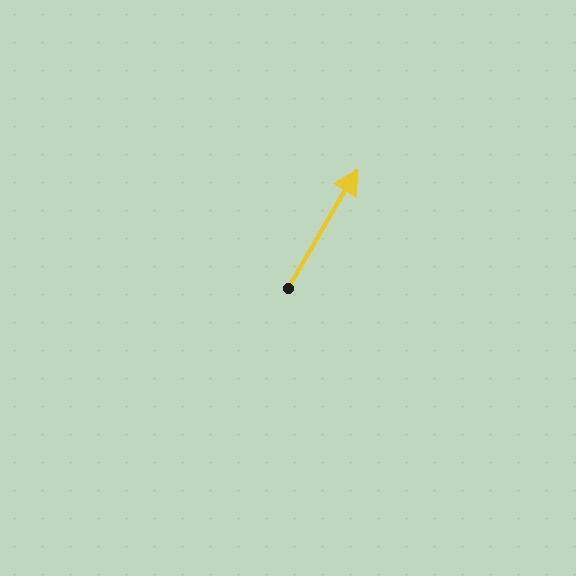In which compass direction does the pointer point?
Northeast.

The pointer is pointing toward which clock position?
Roughly 1 o'clock.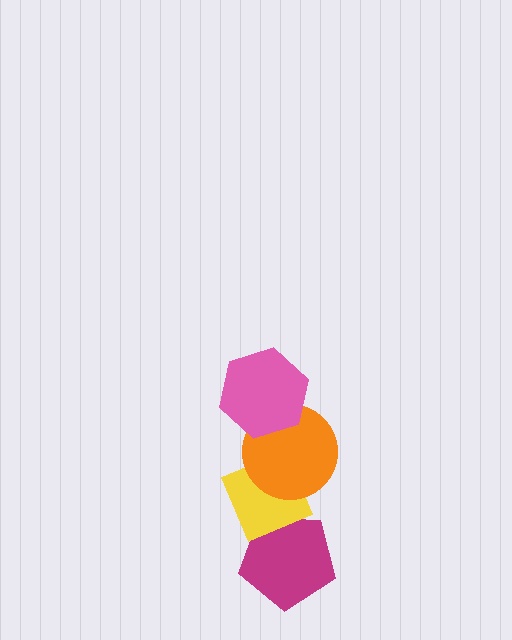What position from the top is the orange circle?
The orange circle is 2nd from the top.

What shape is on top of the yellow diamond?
The orange circle is on top of the yellow diamond.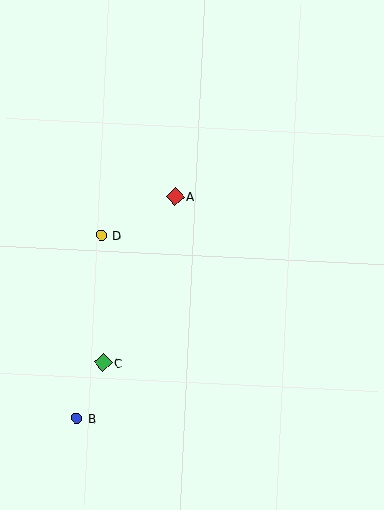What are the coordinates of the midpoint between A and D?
The midpoint between A and D is at (138, 216).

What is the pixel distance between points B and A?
The distance between B and A is 243 pixels.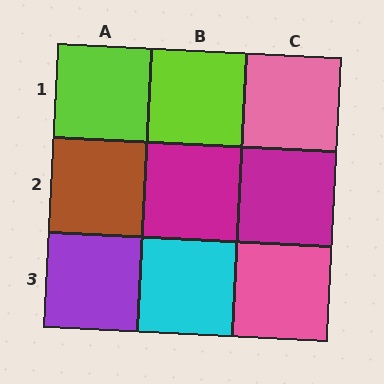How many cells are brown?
1 cell is brown.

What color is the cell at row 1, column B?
Lime.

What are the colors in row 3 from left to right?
Purple, cyan, pink.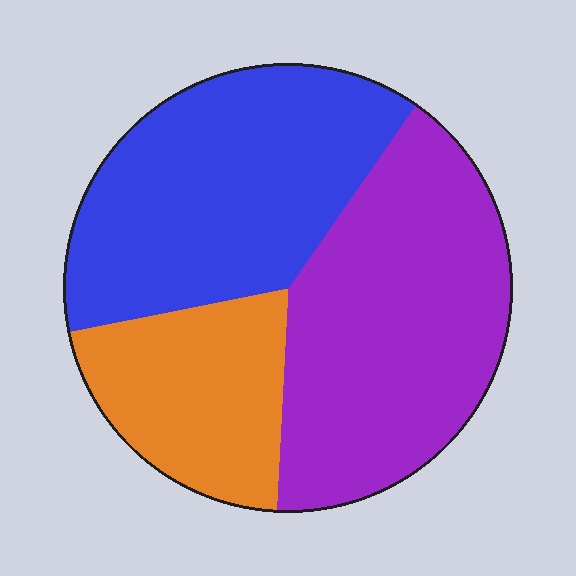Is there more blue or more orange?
Blue.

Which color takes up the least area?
Orange, at roughly 20%.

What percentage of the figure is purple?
Purple covers 41% of the figure.